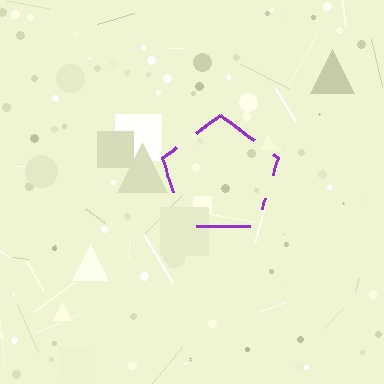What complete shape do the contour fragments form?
The contour fragments form a pentagon.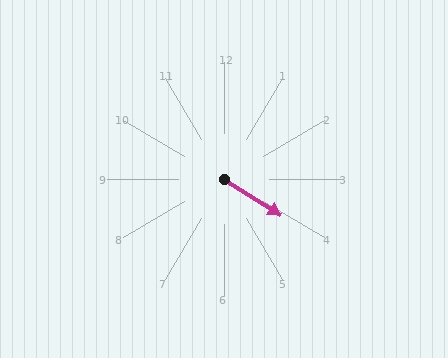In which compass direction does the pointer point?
Southeast.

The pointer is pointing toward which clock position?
Roughly 4 o'clock.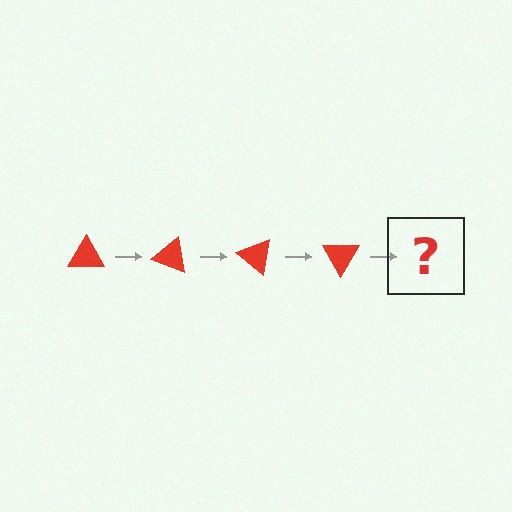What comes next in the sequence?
The next element should be a red triangle rotated 80 degrees.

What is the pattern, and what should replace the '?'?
The pattern is that the triangle rotates 20 degrees each step. The '?' should be a red triangle rotated 80 degrees.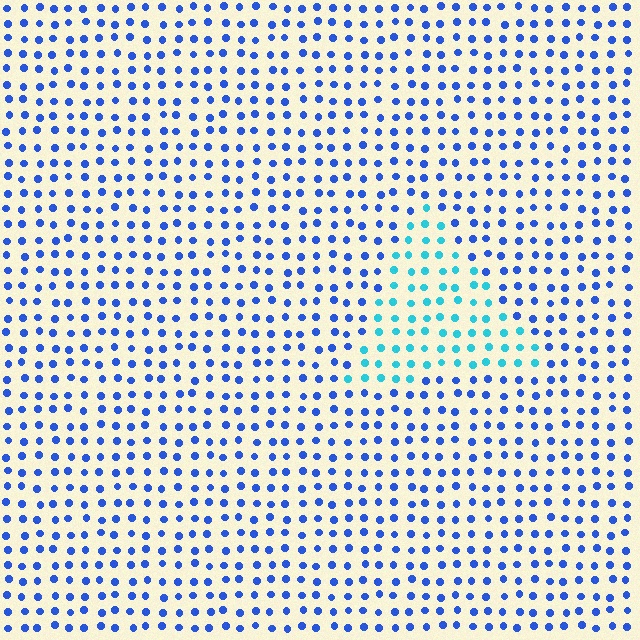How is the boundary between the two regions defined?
The boundary is defined purely by a slight shift in hue (about 40 degrees). Spacing, size, and orientation are identical on both sides.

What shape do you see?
I see a triangle.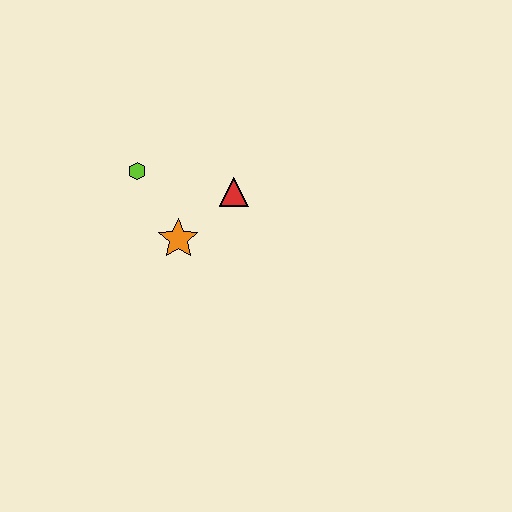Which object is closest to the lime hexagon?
The orange star is closest to the lime hexagon.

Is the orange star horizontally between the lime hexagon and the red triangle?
Yes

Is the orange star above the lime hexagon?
No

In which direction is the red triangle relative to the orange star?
The red triangle is to the right of the orange star.